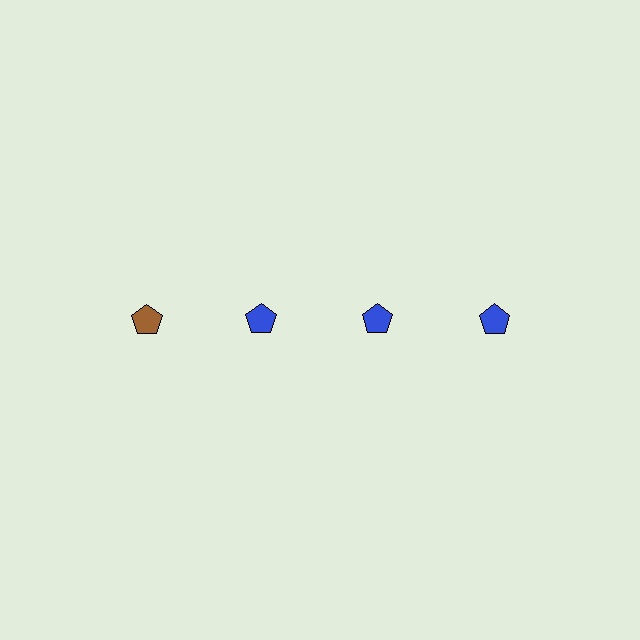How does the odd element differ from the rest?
It has a different color: brown instead of blue.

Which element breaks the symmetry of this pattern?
The brown pentagon in the top row, leftmost column breaks the symmetry. All other shapes are blue pentagons.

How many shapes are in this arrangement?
There are 4 shapes arranged in a grid pattern.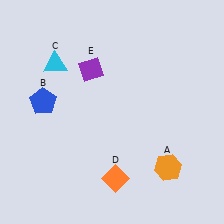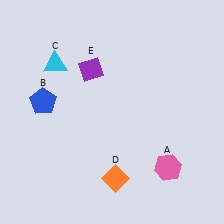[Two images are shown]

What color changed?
The hexagon (A) changed from orange in Image 1 to pink in Image 2.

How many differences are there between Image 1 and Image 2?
There is 1 difference between the two images.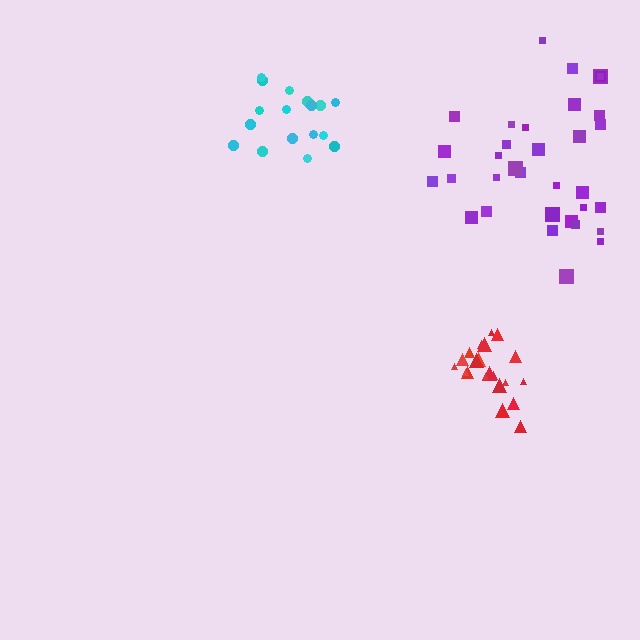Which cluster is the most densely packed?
Red.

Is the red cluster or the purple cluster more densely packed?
Red.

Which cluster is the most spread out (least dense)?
Purple.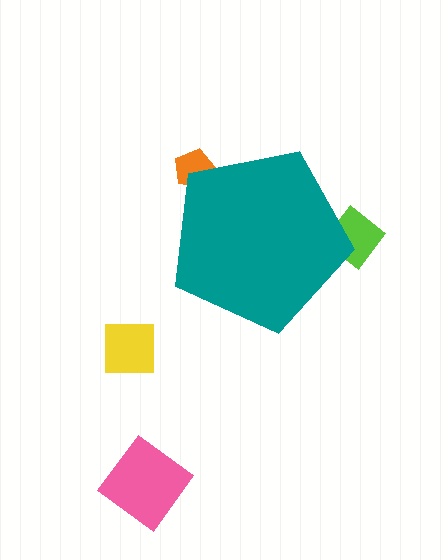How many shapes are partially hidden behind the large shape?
2 shapes are partially hidden.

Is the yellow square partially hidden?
No, the yellow square is fully visible.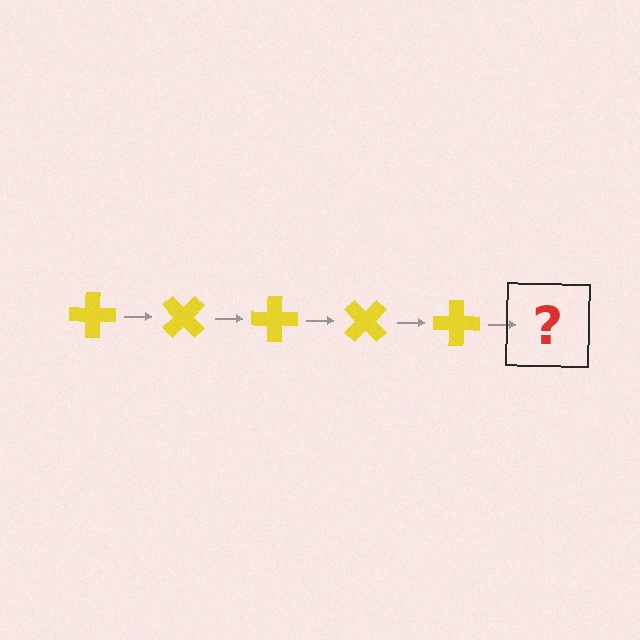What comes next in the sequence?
The next element should be a yellow cross rotated 225 degrees.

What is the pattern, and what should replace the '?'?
The pattern is that the cross rotates 45 degrees each step. The '?' should be a yellow cross rotated 225 degrees.